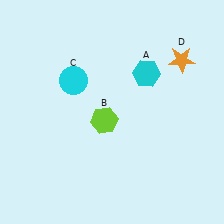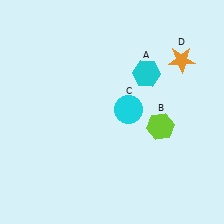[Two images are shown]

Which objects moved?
The objects that moved are: the lime hexagon (B), the cyan circle (C).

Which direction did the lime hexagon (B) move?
The lime hexagon (B) moved right.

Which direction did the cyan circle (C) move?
The cyan circle (C) moved right.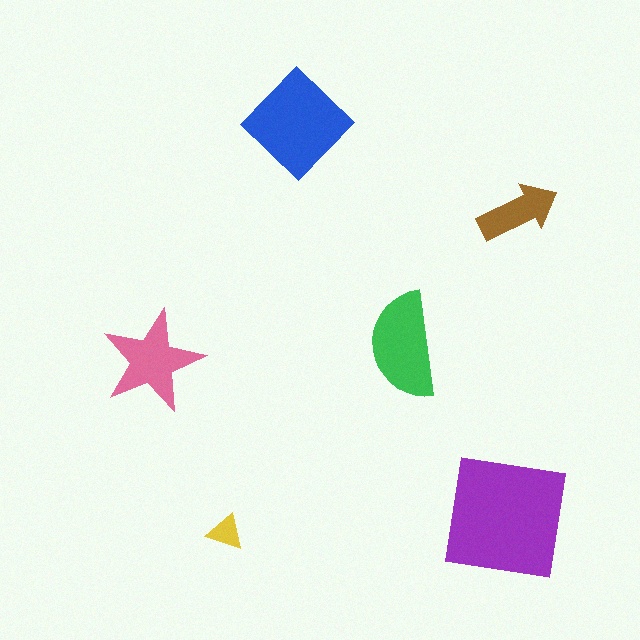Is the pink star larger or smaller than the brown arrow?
Larger.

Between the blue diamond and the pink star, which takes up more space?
The blue diamond.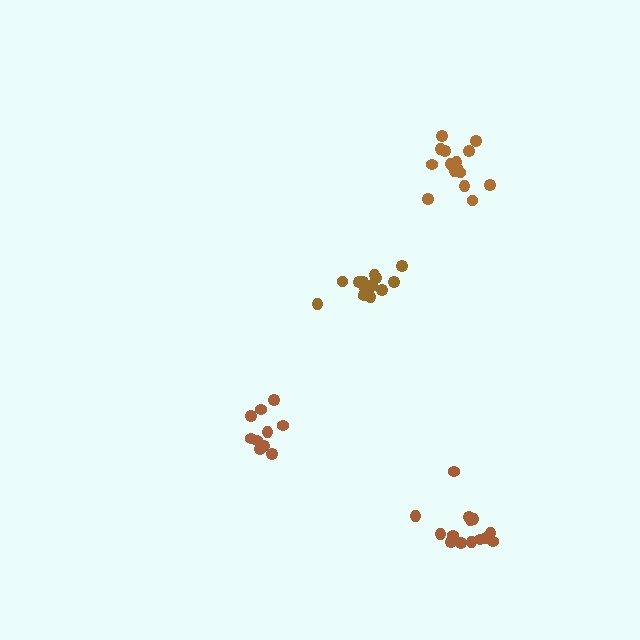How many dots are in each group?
Group 1: 10 dots, Group 2: 14 dots, Group 3: 15 dots, Group 4: 15 dots (54 total).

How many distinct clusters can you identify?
There are 4 distinct clusters.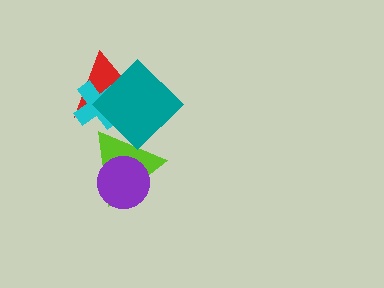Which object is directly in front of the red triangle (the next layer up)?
The cyan cross is directly in front of the red triangle.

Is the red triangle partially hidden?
Yes, it is partially covered by another shape.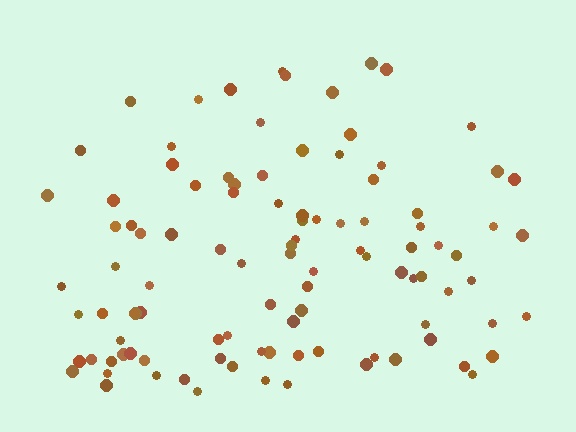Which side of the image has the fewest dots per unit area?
The top.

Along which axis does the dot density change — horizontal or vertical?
Vertical.